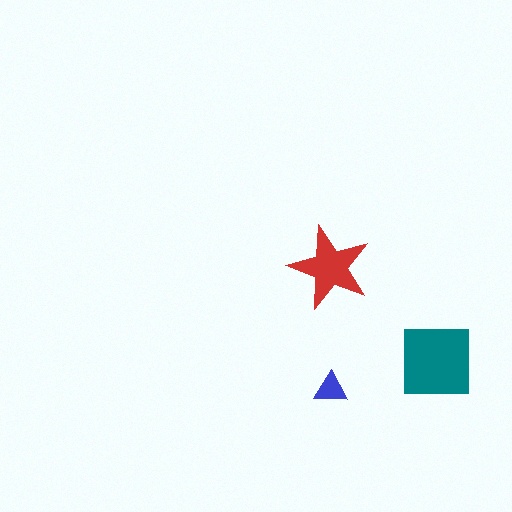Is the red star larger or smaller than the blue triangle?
Larger.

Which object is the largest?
The teal square.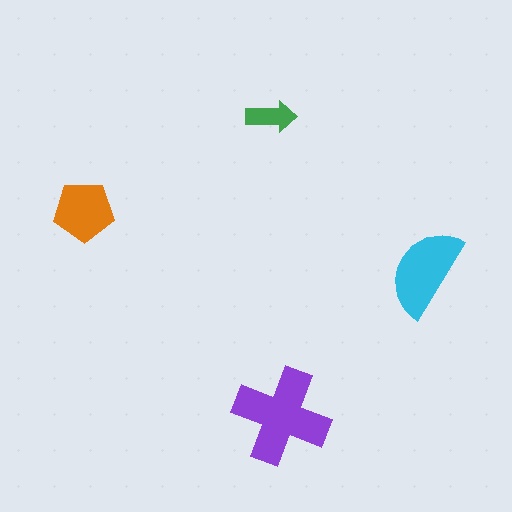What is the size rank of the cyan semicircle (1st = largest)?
2nd.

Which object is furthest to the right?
The cyan semicircle is rightmost.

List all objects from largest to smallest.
The purple cross, the cyan semicircle, the orange pentagon, the green arrow.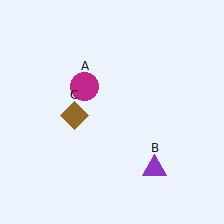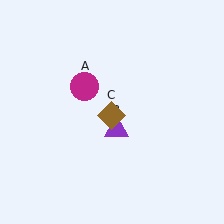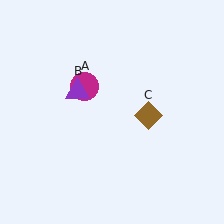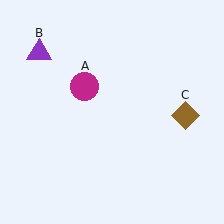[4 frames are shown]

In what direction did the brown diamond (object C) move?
The brown diamond (object C) moved right.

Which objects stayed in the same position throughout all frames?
Magenta circle (object A) remained stationary.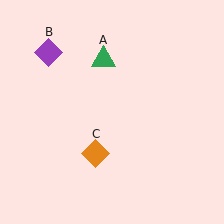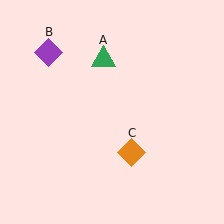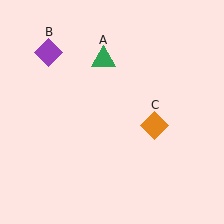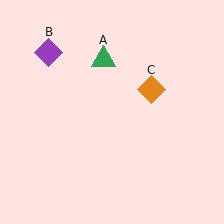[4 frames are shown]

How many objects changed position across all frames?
1 object changed position: orange diamond (object C).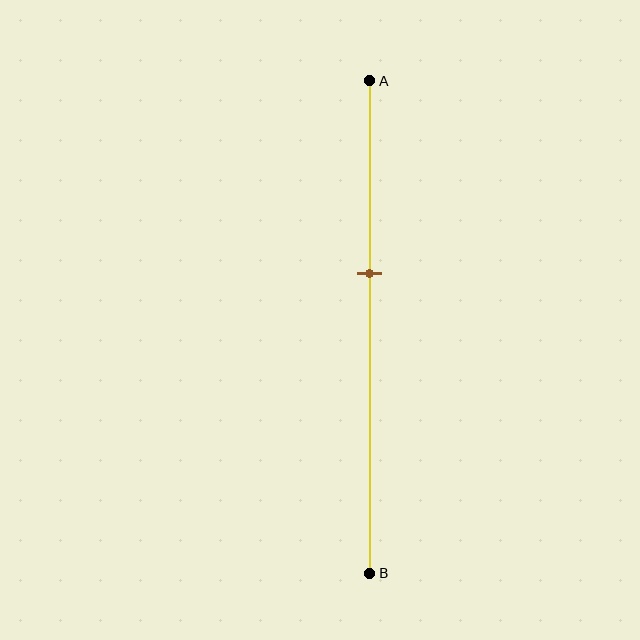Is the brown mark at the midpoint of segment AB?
No, the mark is at about 40% from A, not at the 50% midpoint.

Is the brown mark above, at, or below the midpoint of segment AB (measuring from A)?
The brown mark is above the midpoint of segment AB.